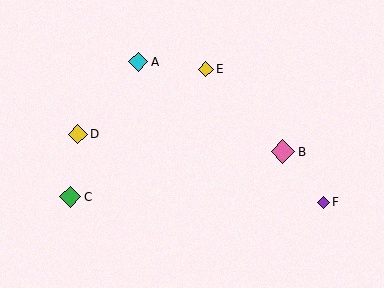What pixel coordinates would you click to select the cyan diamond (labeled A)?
Click at (138, 62) to select the cyan diamond A.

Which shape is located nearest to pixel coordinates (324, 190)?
The purple diamond (labeled F) at (323, 202) is nearest to that location.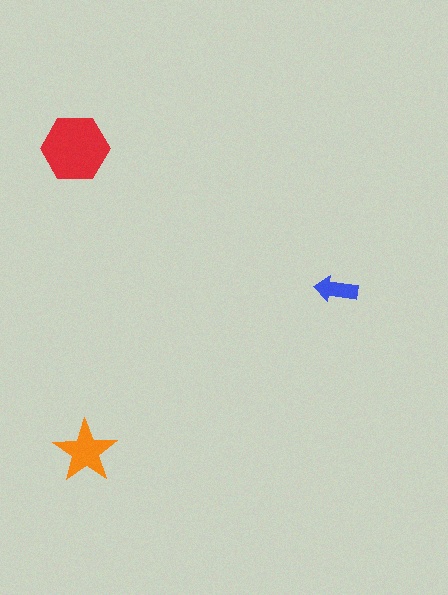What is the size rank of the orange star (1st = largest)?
2nd.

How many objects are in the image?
There are 3 objects in the image.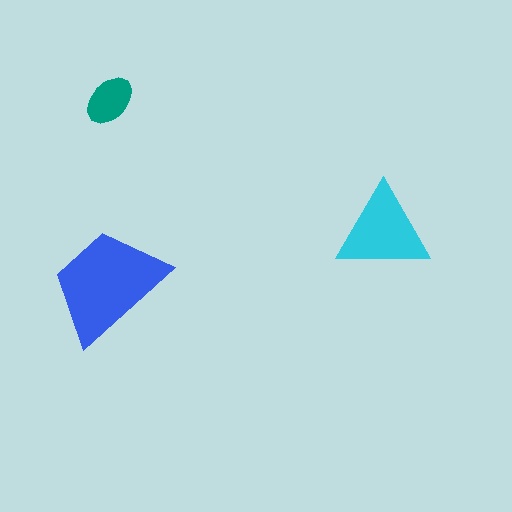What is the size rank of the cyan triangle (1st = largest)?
2nd.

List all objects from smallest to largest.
The teal ellipse, the cyan triangle, the blue trapezoid.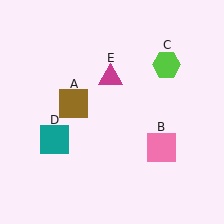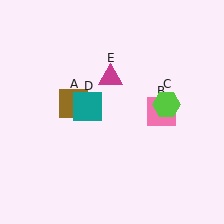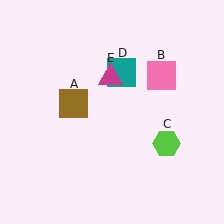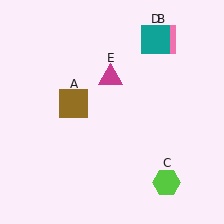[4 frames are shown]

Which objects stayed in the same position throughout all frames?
Brown square (object A) and magenta triangle (object E) remained stationary.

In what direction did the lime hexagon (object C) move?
The lime hexagon (object C) moved down.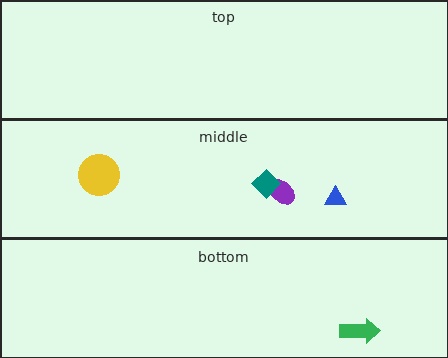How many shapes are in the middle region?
4.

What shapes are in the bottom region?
The green arrow.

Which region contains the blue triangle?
The middle region.